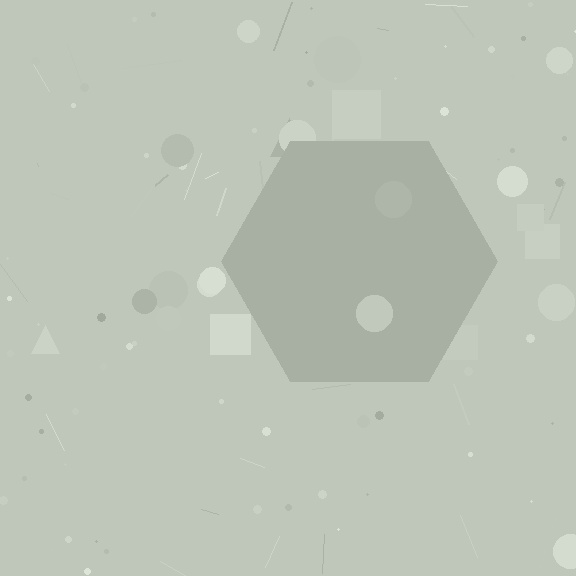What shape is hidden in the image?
A hexagon is hidden in the image.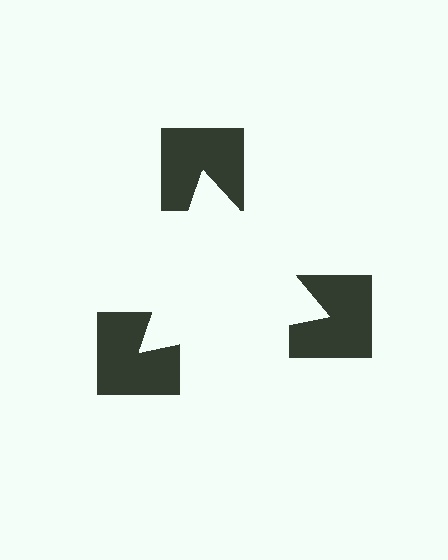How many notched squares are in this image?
There are 3 — one at each vertex of the illusory triangle.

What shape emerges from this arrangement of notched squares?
An illusory triangle — its edges are inferred from the aligned wedge cuts in the notched squares, not physically drawn.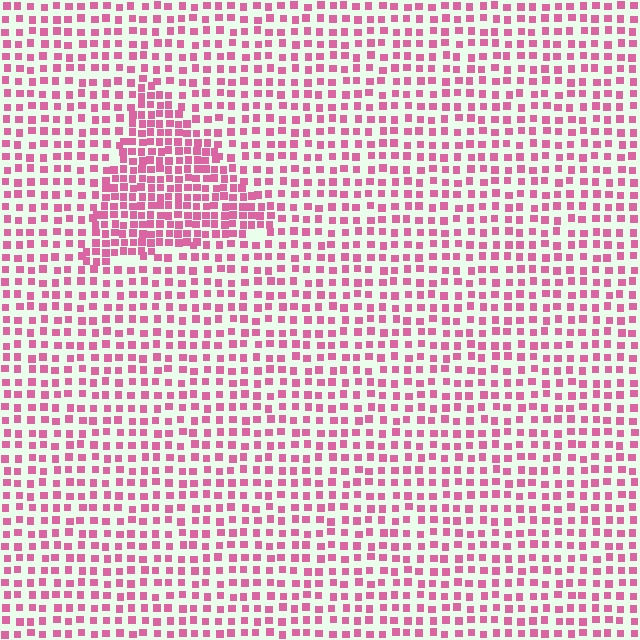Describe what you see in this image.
The image contains small pink elements arranged at two different densities. A triangle-shaped region is visible where the elements are more densely packed than the surrounding area.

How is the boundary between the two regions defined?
The boundary is defined by a change in element density (approximately 1.9x ratio). All elements are the same color, size, and shape.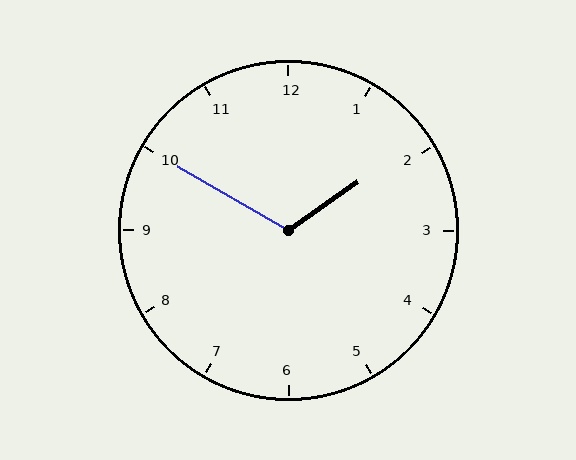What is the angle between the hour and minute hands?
Approximately 115 degrees.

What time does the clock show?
1:50.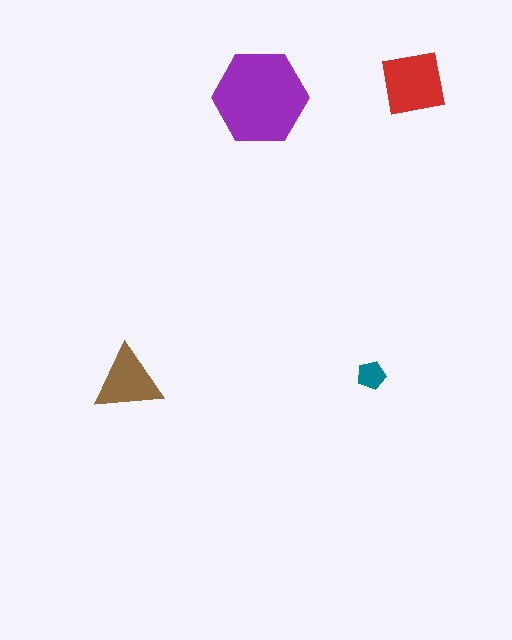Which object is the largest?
The purple hexagon.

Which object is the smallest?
The teal pentagon.